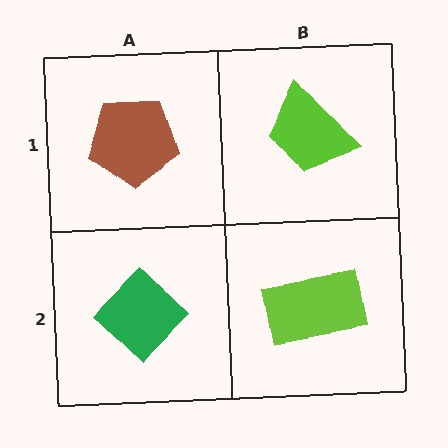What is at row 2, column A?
A green diamond.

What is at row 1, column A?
A brown pentagon.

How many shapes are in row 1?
2 shapes.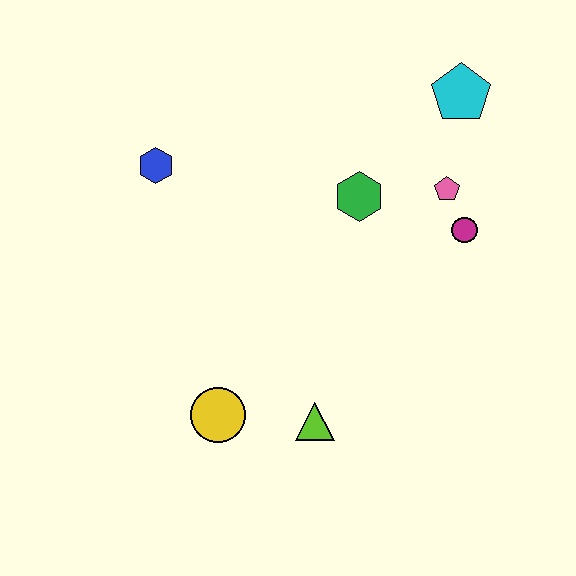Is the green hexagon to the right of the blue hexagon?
Yes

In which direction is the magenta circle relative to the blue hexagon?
The magenta circle is to the right of the blue hexagon.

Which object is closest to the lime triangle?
The yellow circle is closest to the lime triangle.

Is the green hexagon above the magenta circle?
Yes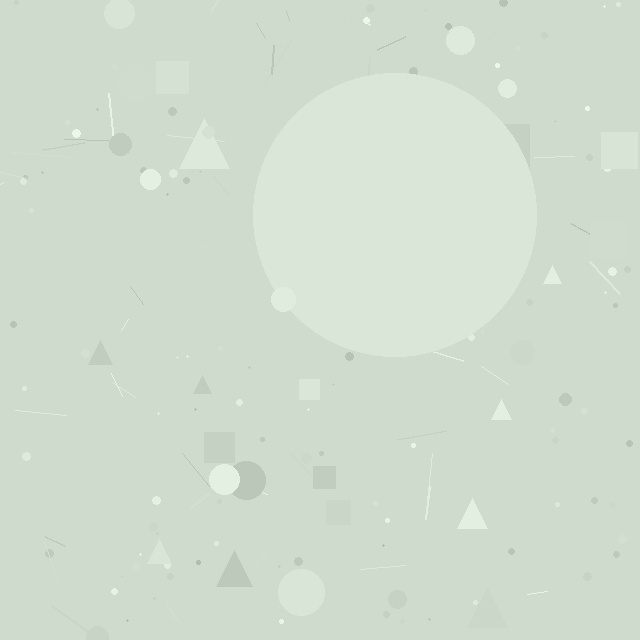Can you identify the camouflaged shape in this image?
The camouflaged shape is a circle.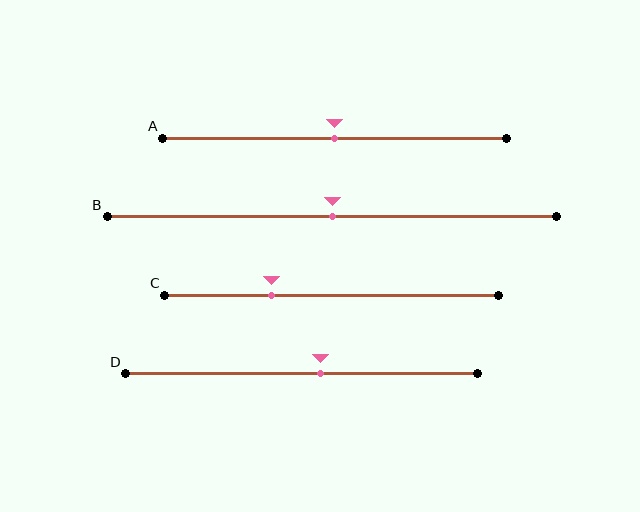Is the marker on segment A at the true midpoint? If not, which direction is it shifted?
Yes, the marker on segment A is at the true midpoint.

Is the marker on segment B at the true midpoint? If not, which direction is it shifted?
Yes, the marker on segment B is at the true midpoint.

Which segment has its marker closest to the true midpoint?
Segment A has its marker closest to the true midpoint.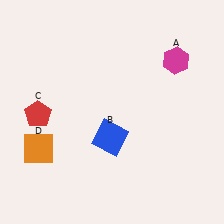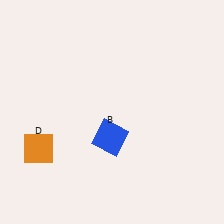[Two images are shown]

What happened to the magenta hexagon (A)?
The magenta hexagon (A) was removed in Image 2. It was in the top-right area of Image 1.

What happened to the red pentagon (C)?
The red pentagon (C) was removed in Image 2. It was in the bottom-left area of Image 1.